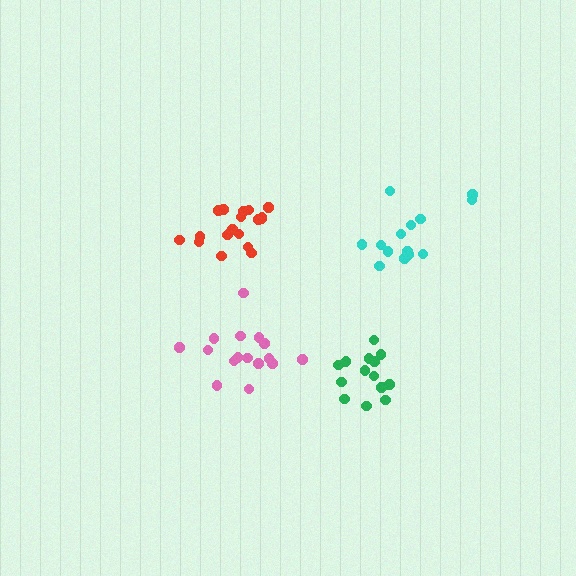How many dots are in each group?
Group 1: 19 dots, Group 2: 14 dots, Group 3: 14 dots, Group 4: 16 dots (63 total).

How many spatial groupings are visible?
There are 4 spatial groupings.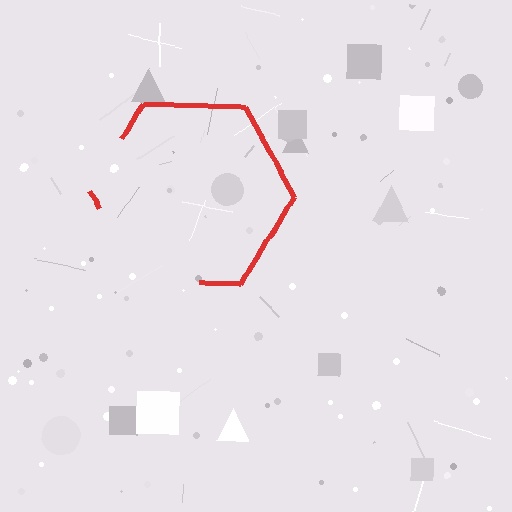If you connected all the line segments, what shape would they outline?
They would outline a hexagon.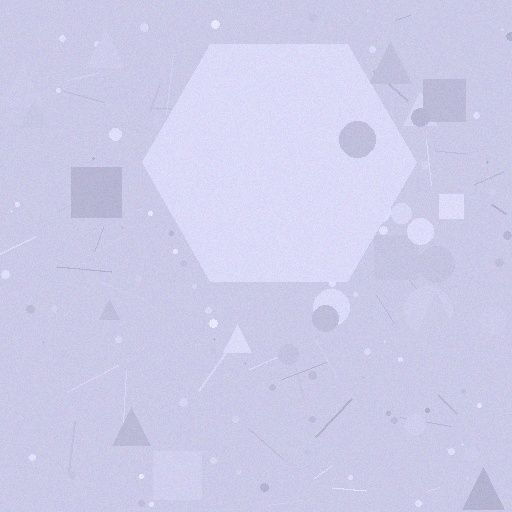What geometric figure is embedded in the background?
A hexagon is embedded in the background.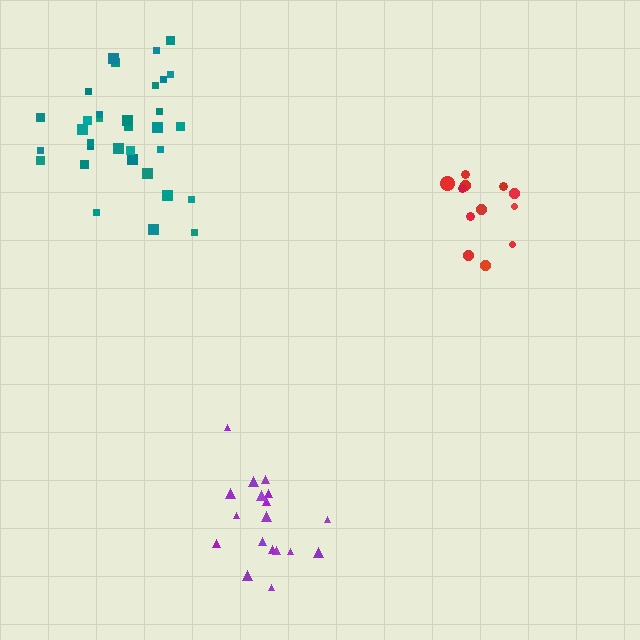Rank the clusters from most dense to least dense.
red, purple, teal.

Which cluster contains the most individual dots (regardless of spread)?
Teal (33).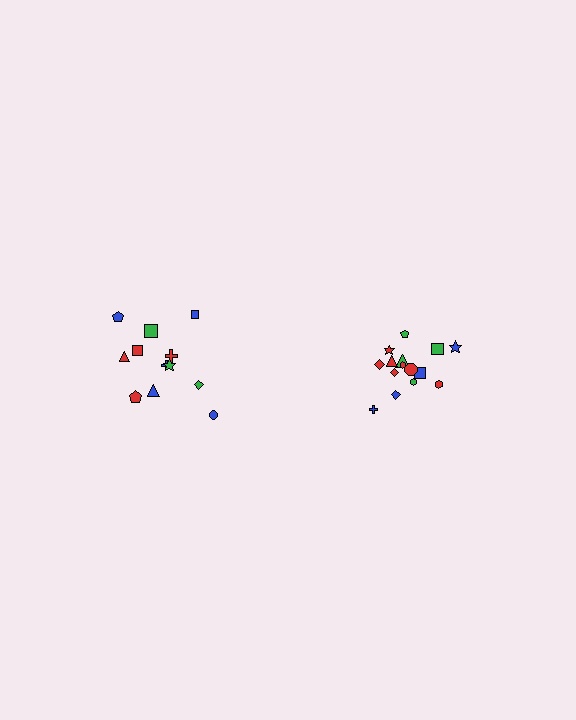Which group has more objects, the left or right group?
The right group.